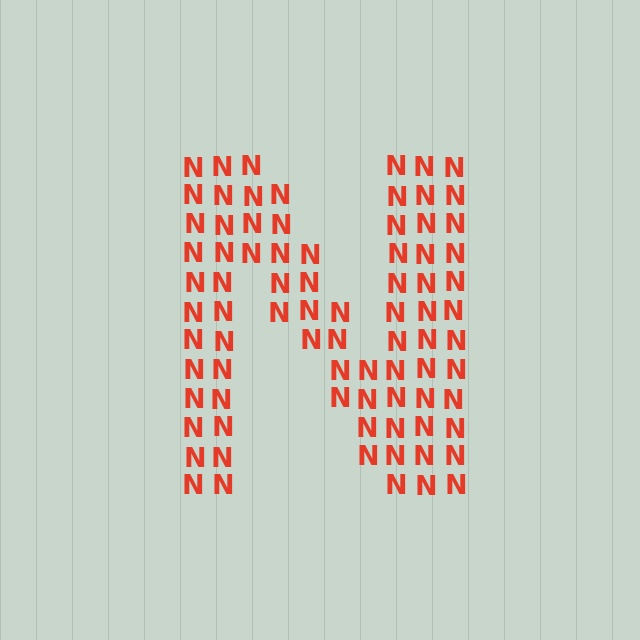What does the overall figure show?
The overall figure shows the letter N.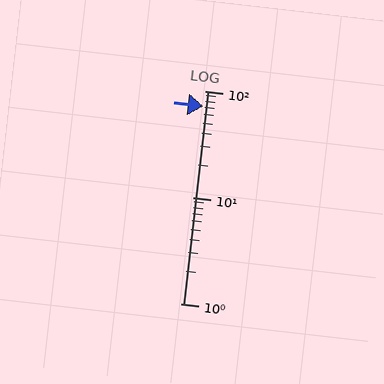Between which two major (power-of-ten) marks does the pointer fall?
The pointer is between 10 and 100.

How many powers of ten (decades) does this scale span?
The scale spans 2 decades, from 1 to 100.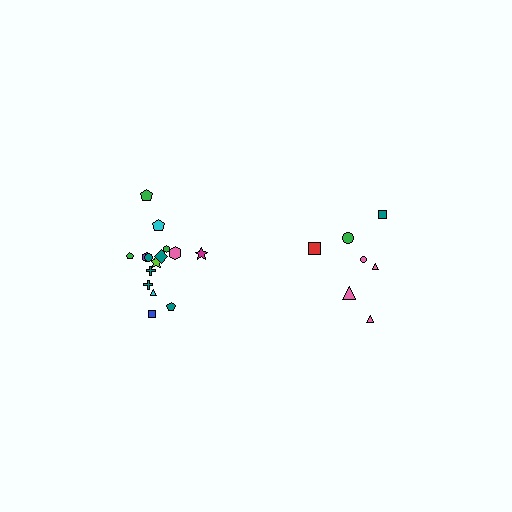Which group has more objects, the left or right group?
The left group.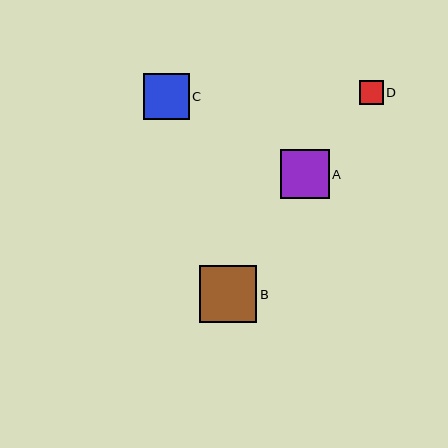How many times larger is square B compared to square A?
Square B is approximately 1.2 times the size of square A.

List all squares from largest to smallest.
From largest to smallest: B, A, C, D.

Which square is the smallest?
Square D is the smallest with a size of approximately 24 pixels.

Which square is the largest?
Square B is the largest with a size of approximately 57 pixels.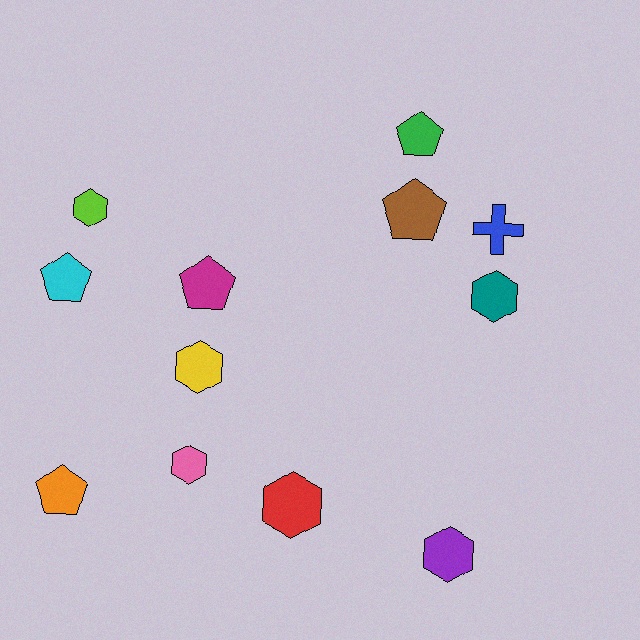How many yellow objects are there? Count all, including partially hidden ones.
There is 1 yellow object.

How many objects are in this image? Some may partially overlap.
There are 12 objects.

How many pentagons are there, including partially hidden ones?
There are 5 pentagons.